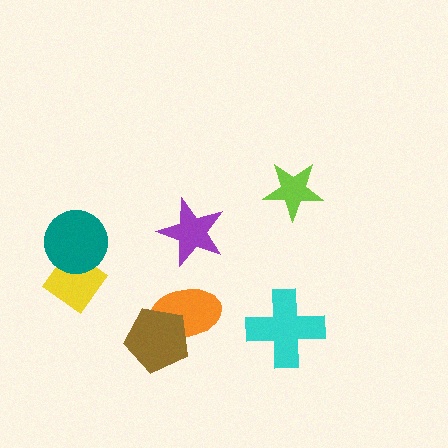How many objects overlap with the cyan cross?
0 objects overlap with the cyan cross.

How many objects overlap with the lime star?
0 objects overlap with the lime star.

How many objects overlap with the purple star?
0 objects overlap with the purple star.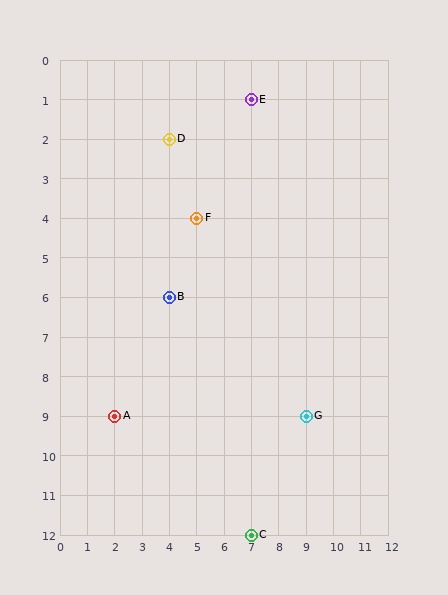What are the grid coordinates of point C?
Point C is at grid coordinates (7, 12).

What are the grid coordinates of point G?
Point G is at grid coordinates (9, 9).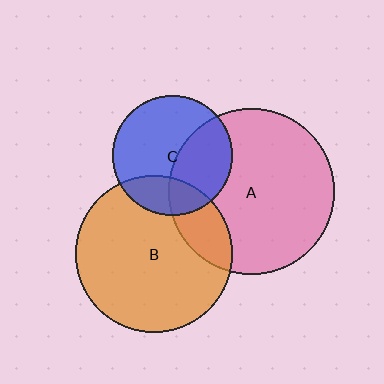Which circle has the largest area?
Circle A (pink).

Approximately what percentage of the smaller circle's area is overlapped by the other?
Approximately 20%.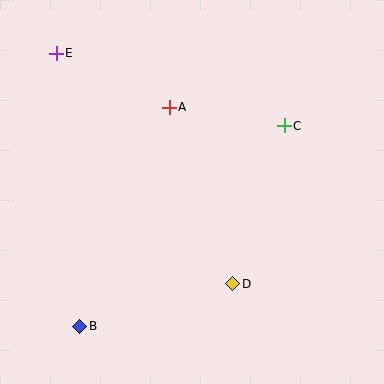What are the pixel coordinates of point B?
Point B is at (80, 326).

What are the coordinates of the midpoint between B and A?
The midpoint between B and A is at (125, 217).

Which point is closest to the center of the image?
Point A at (169, 107) is closest to the center.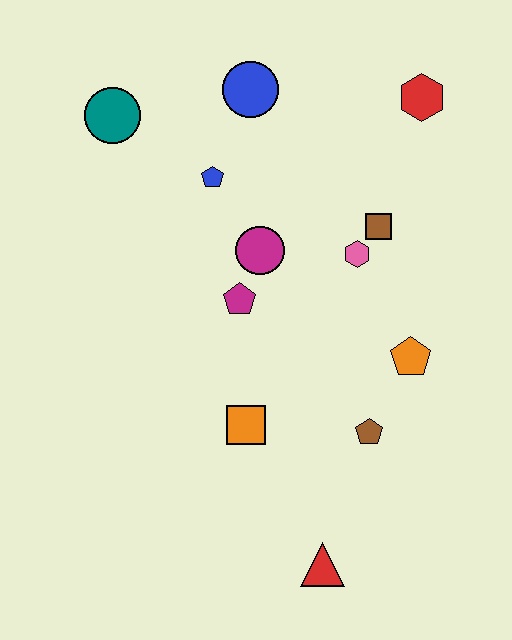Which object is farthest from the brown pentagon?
The teal circle is farthest from the brown pentagon.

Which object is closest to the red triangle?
The brown pentagon is closest to the red triangle.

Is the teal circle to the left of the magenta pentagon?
Yes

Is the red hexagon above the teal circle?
Yes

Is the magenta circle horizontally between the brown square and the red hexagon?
No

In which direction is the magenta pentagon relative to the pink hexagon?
The magenta pentagon is to the left of the pink hexagon.